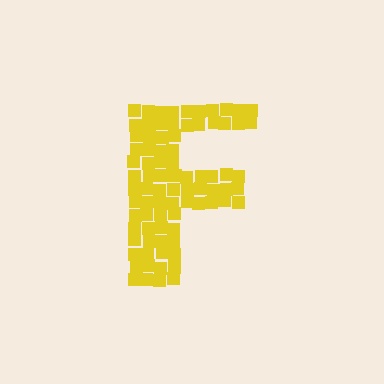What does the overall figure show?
The overall figure shows the letter F.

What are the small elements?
The small elements are squares.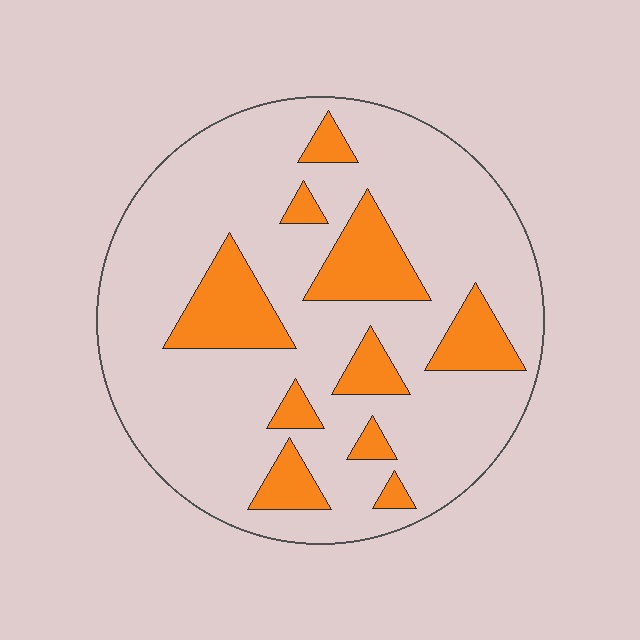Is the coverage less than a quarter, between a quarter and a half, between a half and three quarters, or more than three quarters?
Less than a quarter.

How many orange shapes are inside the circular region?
10.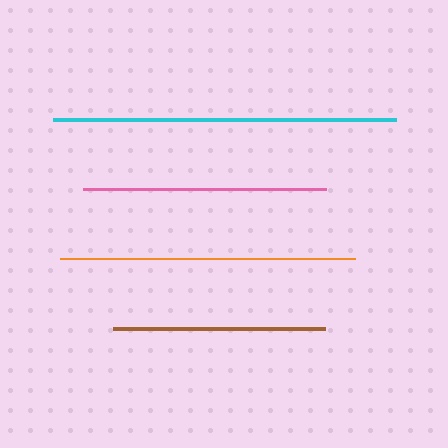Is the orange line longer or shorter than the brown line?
The orange line is longer than the brown line.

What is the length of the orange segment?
The orange segment is approximately 295 pixels long.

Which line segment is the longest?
The cyan line is the longest at approximately 343 pixels.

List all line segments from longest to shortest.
From longest to shortest: cyan, orange, pink, brown.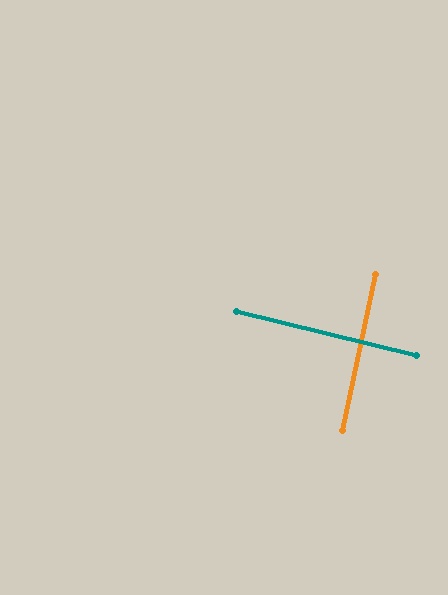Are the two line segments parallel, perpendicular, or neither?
Perpendicular — they meet at approximately 88°.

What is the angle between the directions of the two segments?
Approximately 88 degrees.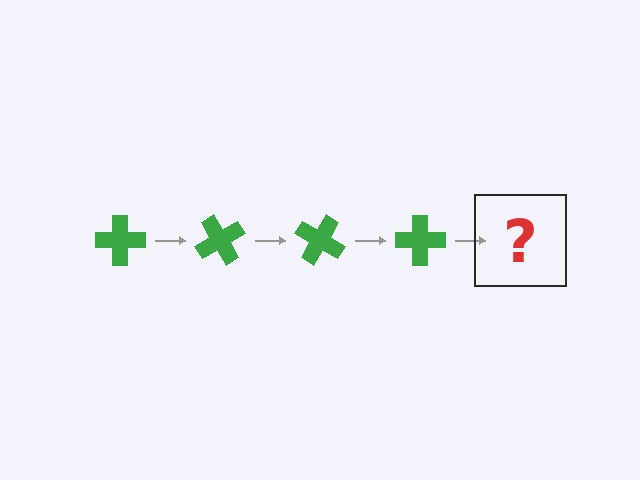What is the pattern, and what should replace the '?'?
The pattern is that the cross rotates 60 degrees each step. The '?' should be a green cross rotated 240 degrees.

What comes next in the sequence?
The next element should be a green cross rotated 240 degrees.